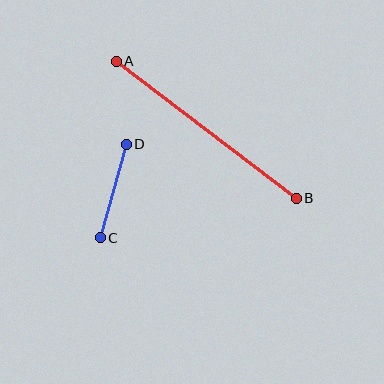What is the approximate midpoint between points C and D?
The midpoint is at approximately (113, 191) pixels.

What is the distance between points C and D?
The distance is approximately 97 pixels.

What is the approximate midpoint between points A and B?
The midpoint is at approximately (206, 130) pixels.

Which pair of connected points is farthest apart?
Points A and B are farthest apart.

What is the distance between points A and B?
The distance is approximately 226 pixels.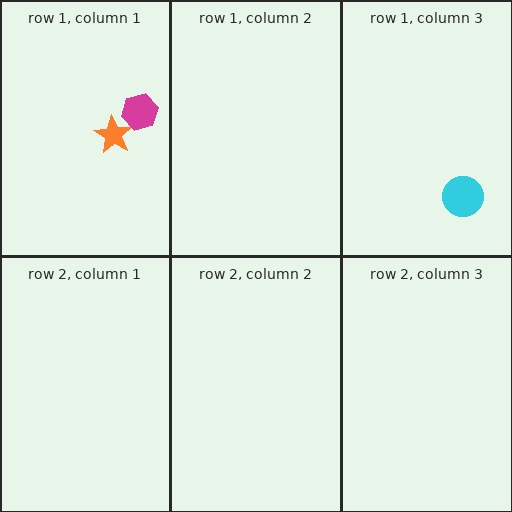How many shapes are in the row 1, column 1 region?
2.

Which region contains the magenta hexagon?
The row 1, column 1 region.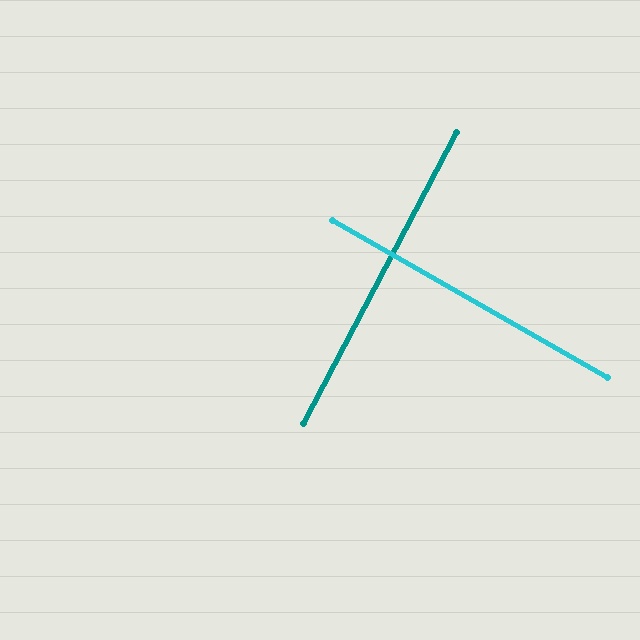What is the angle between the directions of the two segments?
Approximately 88 degrees.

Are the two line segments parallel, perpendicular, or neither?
Perpendicular — they meet at approximately 88°.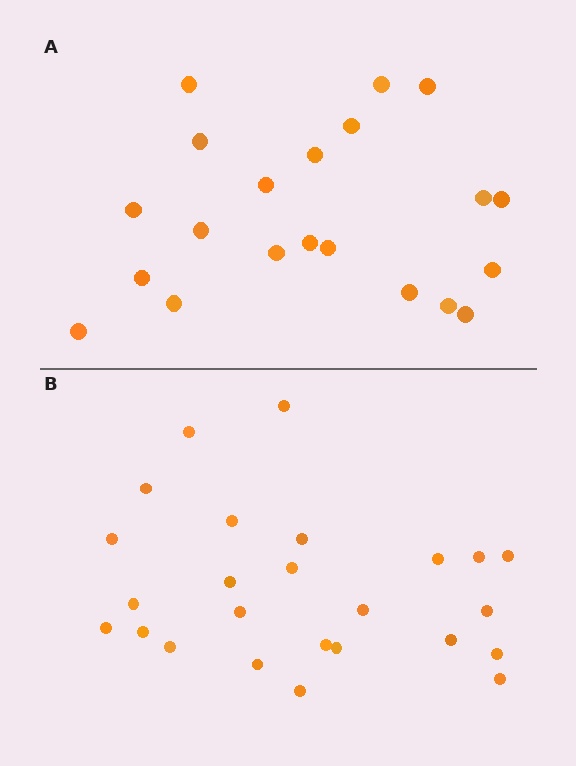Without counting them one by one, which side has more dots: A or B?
Region B (the bottom region) has more dots.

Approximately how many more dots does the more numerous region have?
Region B has about 4 more dots than region A.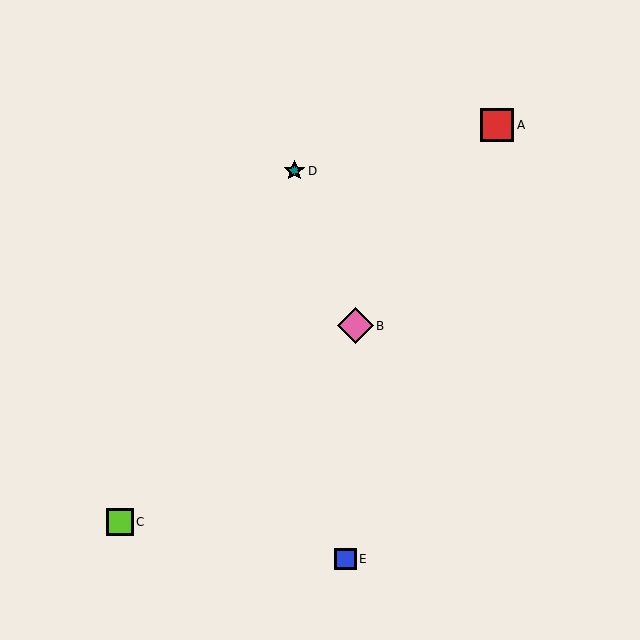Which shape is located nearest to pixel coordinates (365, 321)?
The pink diamond (labeled B) at (355, 326) is nearest to that location.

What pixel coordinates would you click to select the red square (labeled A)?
Click at (497, 125) to select the red square A.